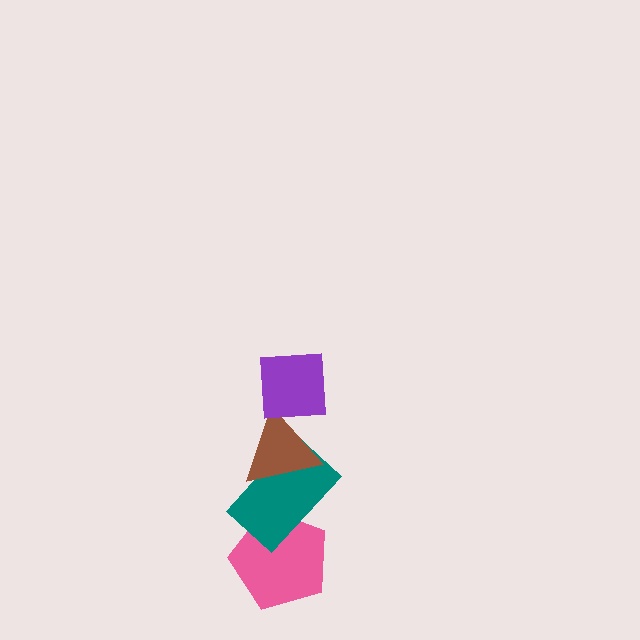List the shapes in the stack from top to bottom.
From top to bottom: the purple square, the brown triangle, the teal rectangle, the pink pentagon.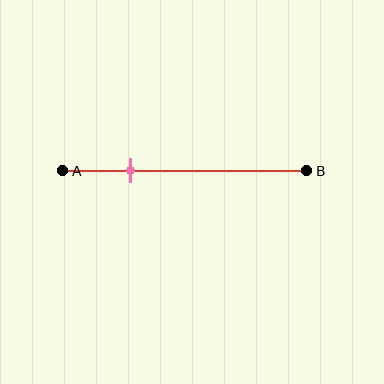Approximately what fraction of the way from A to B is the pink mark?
The pink mark is approximately 30% of the way from A to B.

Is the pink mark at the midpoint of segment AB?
No, the mark is at about 30% from A, not at the 50% midpoint.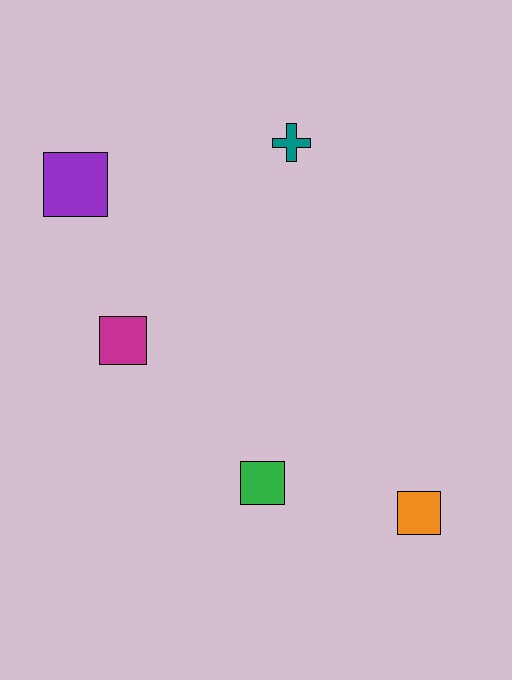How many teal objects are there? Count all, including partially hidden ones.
There is 1 teal object.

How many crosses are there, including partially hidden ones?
There is 1 cross.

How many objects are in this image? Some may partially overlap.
There are 5 objects.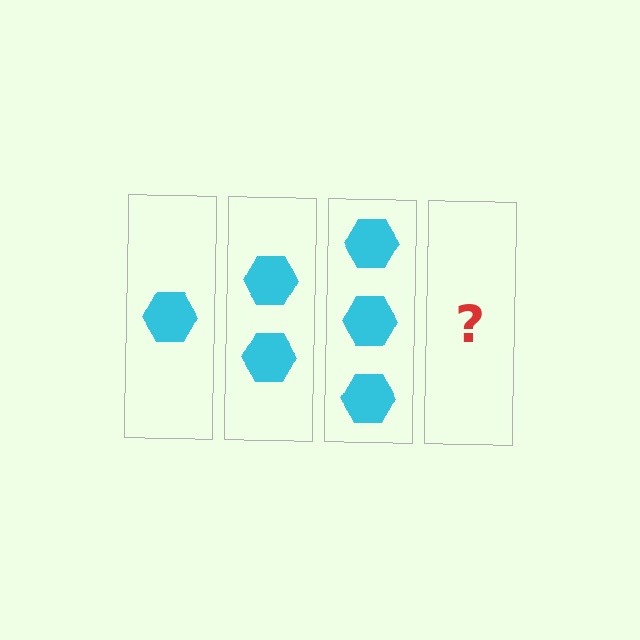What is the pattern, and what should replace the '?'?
The pattern is that each step adds one more hexagon. The '?' should be 4 hexagons.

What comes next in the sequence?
The next element should be 4 hexagons.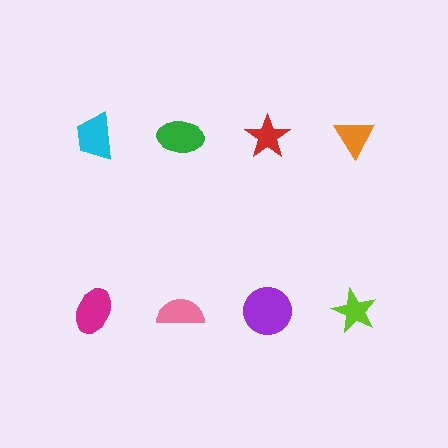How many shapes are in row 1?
4 shapes.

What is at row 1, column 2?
A green ellipse.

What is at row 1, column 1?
A cyan trapezoid.